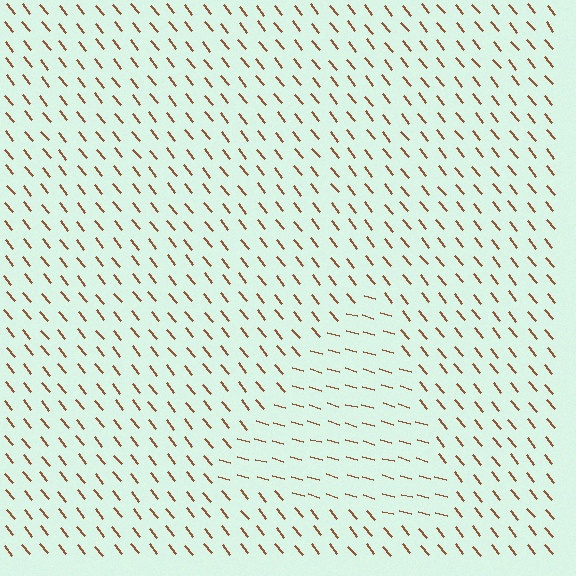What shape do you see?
I see a triangle.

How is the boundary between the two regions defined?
The boundary is defined purely by a change in line orientation (approximately 35 degrees difference). All lines are the same color and thickness.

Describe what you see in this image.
The image is filled with small brown line segments. A triangle region in the image has lines oriented differently from the surrounding lines, creating a visible texture boundary.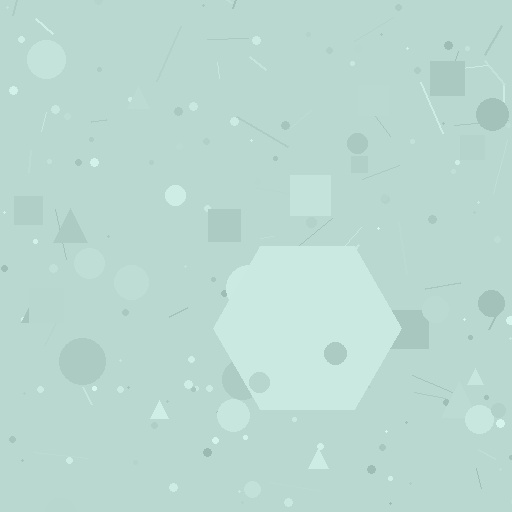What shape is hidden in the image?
A hexagon is hidden in the image.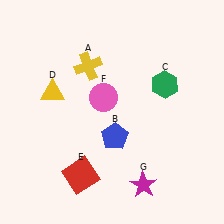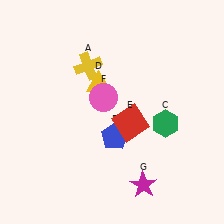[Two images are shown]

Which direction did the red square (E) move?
The red square (E) moved up.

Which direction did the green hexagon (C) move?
The green hexagon (C) moved down.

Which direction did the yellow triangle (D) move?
The yellow triangle (D) moved right.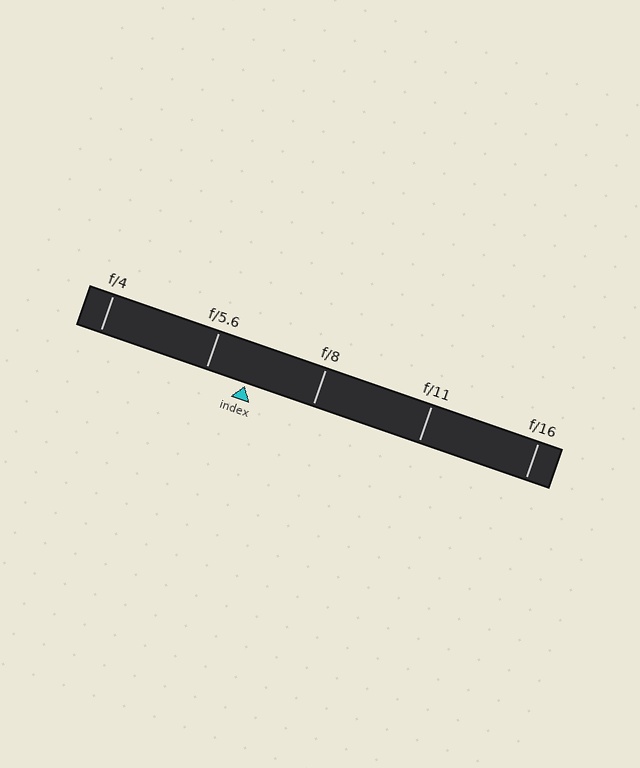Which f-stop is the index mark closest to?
The index mark is closest to f/5.6.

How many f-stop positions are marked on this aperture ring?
There are 5 f-stop positions marked.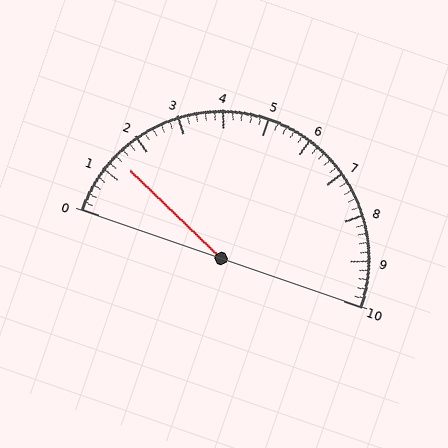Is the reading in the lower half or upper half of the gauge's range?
The reading is in the lower half of the range (0 to 10).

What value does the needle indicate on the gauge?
The needle indicates approximately 1.4.